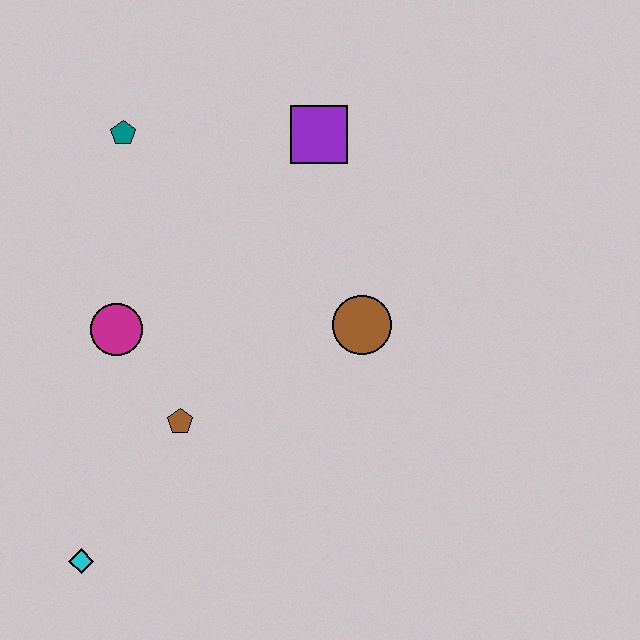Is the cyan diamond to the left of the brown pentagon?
Yes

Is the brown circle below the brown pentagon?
No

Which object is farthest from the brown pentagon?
The purple square is farthest from the brown pentagon.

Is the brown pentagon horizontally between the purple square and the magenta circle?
Yes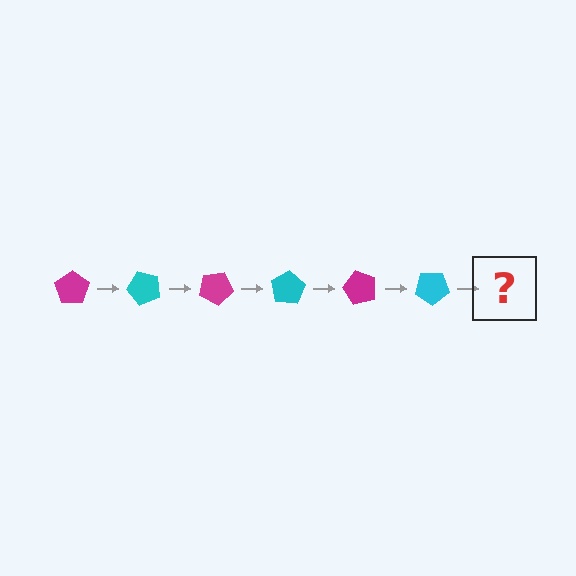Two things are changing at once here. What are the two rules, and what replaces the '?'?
The two rules are that it rotates 50 degrees each step and the color cycles through magenta and cyan. The '?' should be a magenta pentagon, rotated 300 degrees from the start.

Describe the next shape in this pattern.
It should be a magenta pentagon, rotated 300 degrees from the start.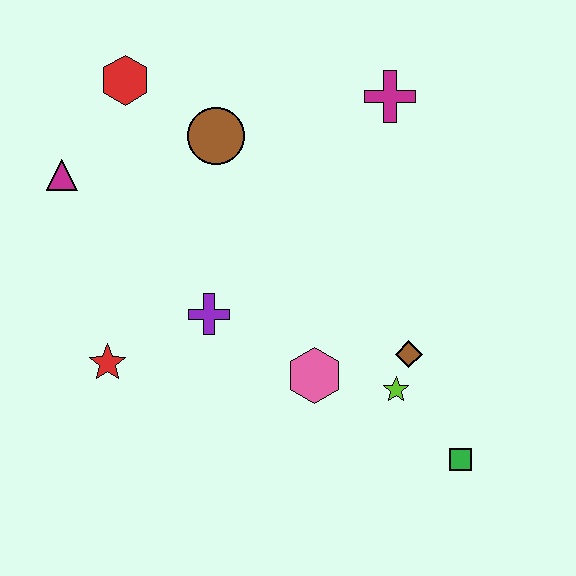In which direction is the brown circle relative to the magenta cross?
The brown circle is to the left of the magenta cross.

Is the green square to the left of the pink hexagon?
No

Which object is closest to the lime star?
The brown diamond is closest to the lime star.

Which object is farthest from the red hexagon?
The green square is farthest from the red hexagon.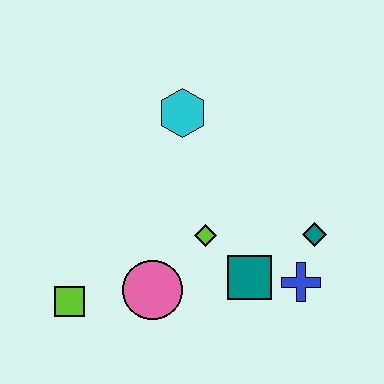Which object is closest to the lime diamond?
The teal square is closest to the lime diamond.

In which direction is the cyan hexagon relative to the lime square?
The cyan hexagon is above the lime square.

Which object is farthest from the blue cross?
The lime square is farthest from the blue cross.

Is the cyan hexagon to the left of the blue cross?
Yes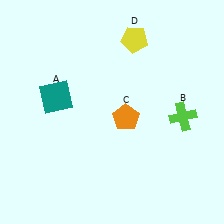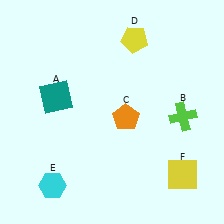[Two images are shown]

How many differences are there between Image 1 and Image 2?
There are 2 differences between the two images.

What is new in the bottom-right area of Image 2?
A yellow square (F) was added in the bottom-right area of Image 2.